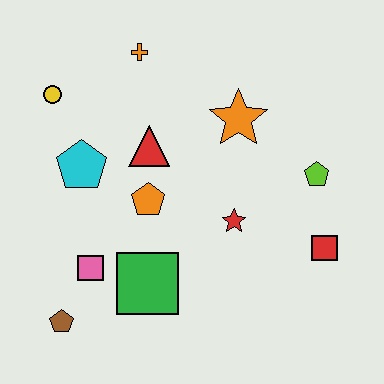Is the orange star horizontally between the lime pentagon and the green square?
Yes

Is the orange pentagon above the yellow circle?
No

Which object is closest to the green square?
The pink square is closest to the green square.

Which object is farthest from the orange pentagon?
The red square is farthest from the orange pentagon.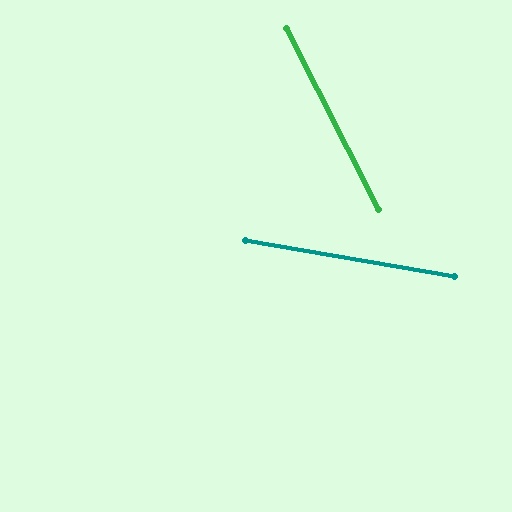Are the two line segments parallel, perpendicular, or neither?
Neither parallel nor perpendicular — they differ by about 53°.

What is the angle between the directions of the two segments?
Approximately 53 degrees.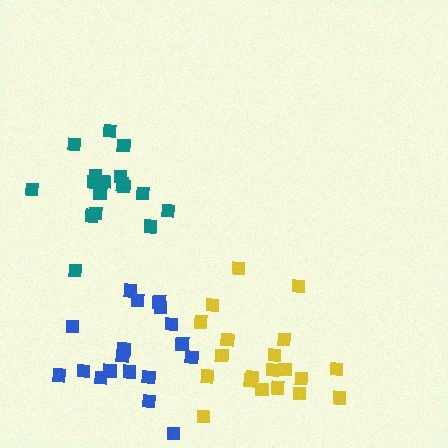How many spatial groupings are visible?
There are 3 spatial groupings.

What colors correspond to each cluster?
The clusters are colored: blue, teal, yellow.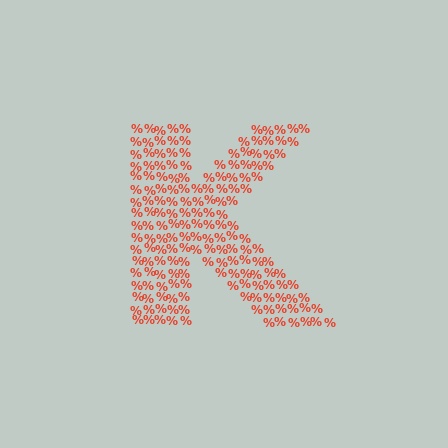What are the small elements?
The small elements are percent signs.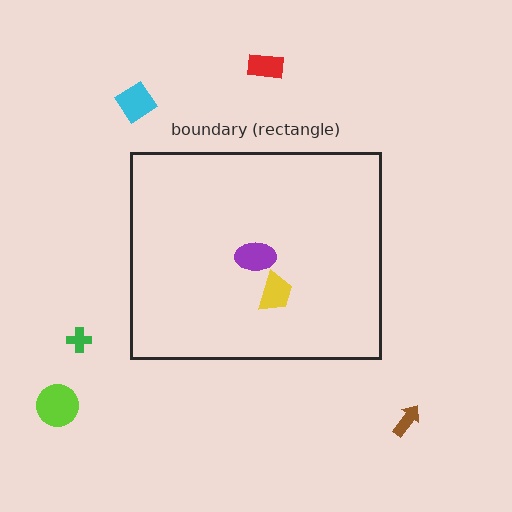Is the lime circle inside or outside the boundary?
Outside.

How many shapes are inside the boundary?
2 inside, 5 outside.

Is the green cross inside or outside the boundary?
Outside.